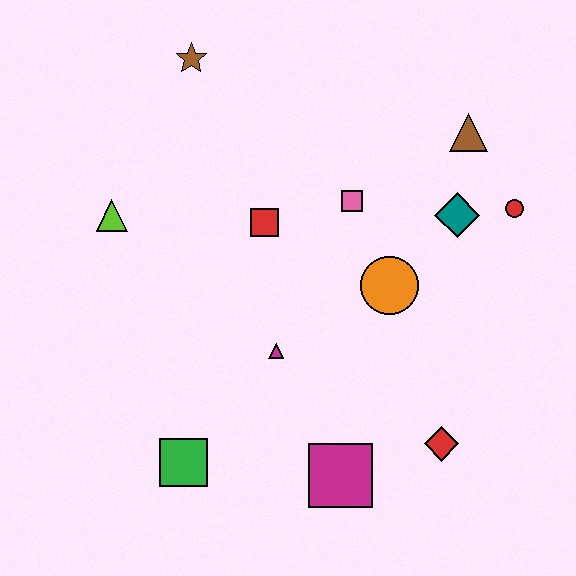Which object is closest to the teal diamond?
The red circle is closest to the teal diamond.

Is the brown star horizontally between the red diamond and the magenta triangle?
No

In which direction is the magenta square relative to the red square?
The magenta square is below the red square.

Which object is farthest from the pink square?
The green square is farthest from the pink square.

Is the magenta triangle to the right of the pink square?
No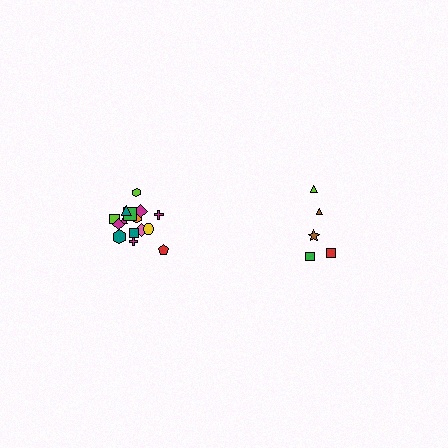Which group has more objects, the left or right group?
The left group.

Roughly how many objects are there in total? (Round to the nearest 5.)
Roughly 20 objects in total.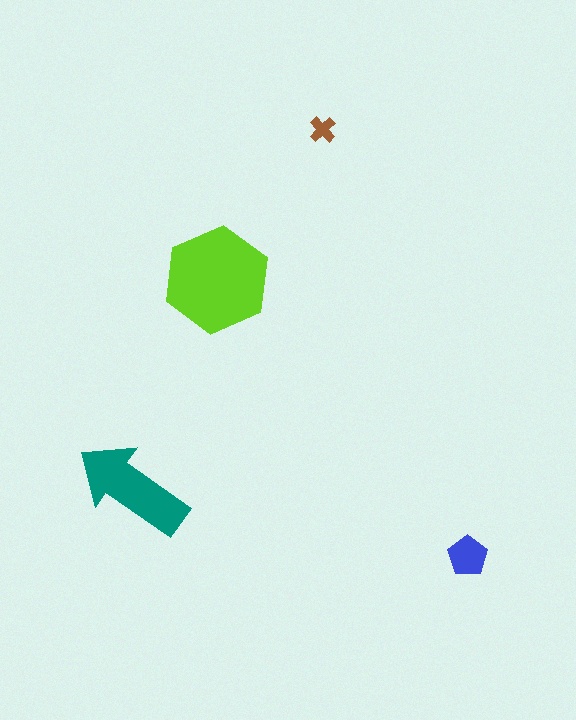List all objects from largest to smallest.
The lime hexagon, the teal arrow, the blue pentagon, the brown cross.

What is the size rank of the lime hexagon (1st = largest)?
1st.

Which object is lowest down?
The blue pentagon is bottommost.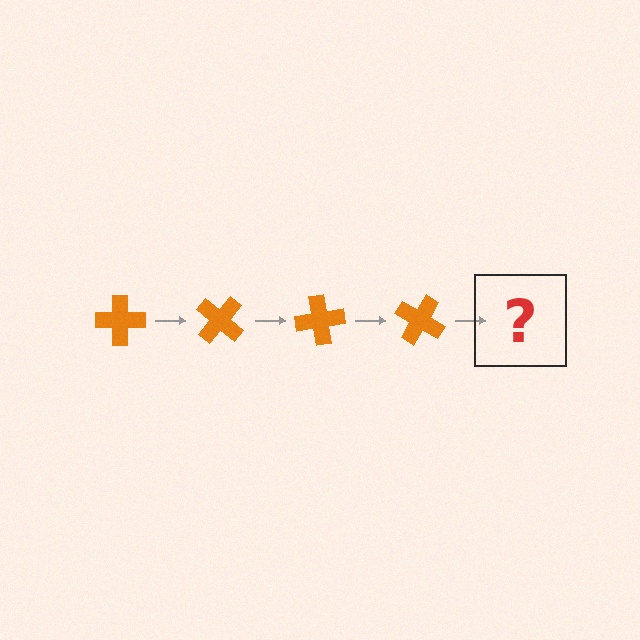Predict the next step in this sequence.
The next step is an orange cross rotated 160 degrees.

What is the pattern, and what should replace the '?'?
The pattern is that the cross rotates 40 degrees each step. The '?' should be an orange cross rotated 160 degrees.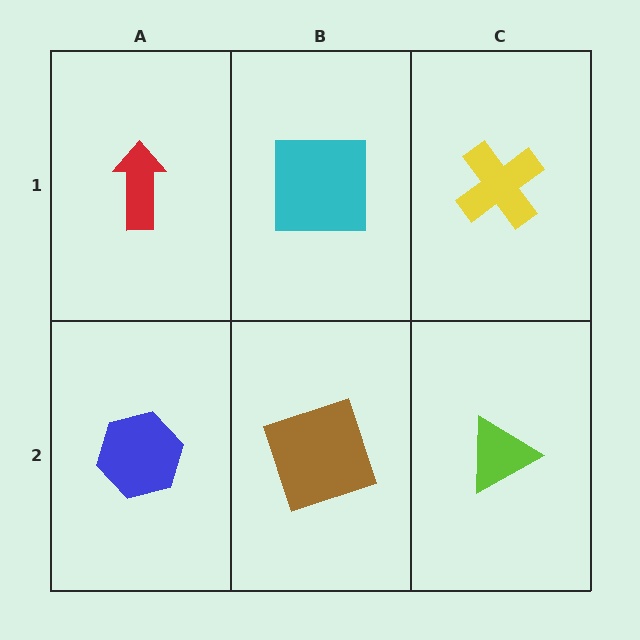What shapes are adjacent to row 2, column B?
A cyan square (row 1, column B), a blue hexagon (row 2, column A), a lime triangle (row 2, column C).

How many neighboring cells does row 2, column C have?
2.